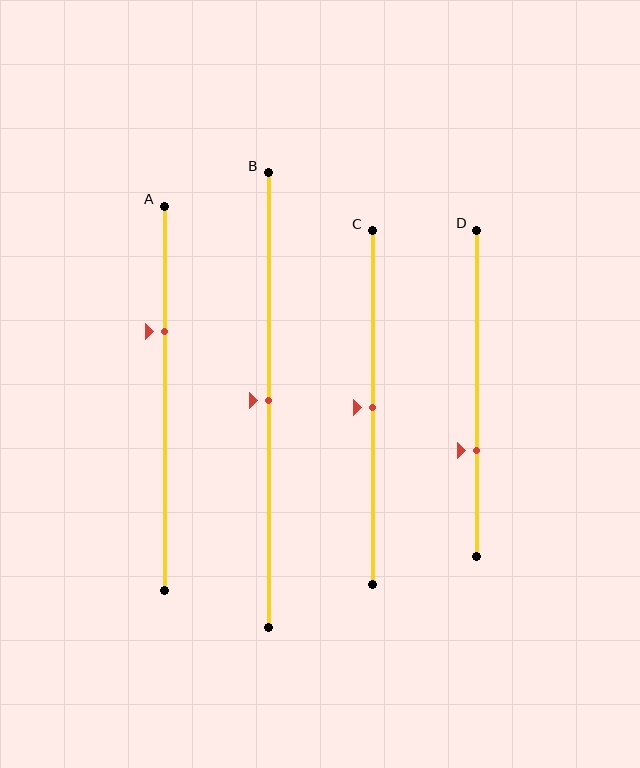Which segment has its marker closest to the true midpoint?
Segment B has its marker closest to the true midpoint.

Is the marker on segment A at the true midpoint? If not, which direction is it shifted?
No, the marker on segment A is shifted upward by about 17% of the segment length.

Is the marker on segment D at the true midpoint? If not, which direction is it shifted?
No, the marker on segment D is shifted downward by about 18% of the segment length.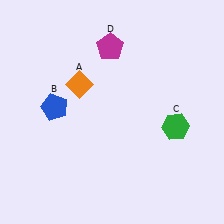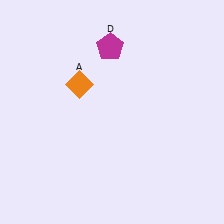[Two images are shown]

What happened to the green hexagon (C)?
The green hexagon (C) was removed in Image 2. It was in the bottom-right area of Image 1.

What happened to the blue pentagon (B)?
The blue pentagon (B) was removed in Image 2. It was in the top-left area of Image 1.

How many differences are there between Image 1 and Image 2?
There are 2 differences between the two images.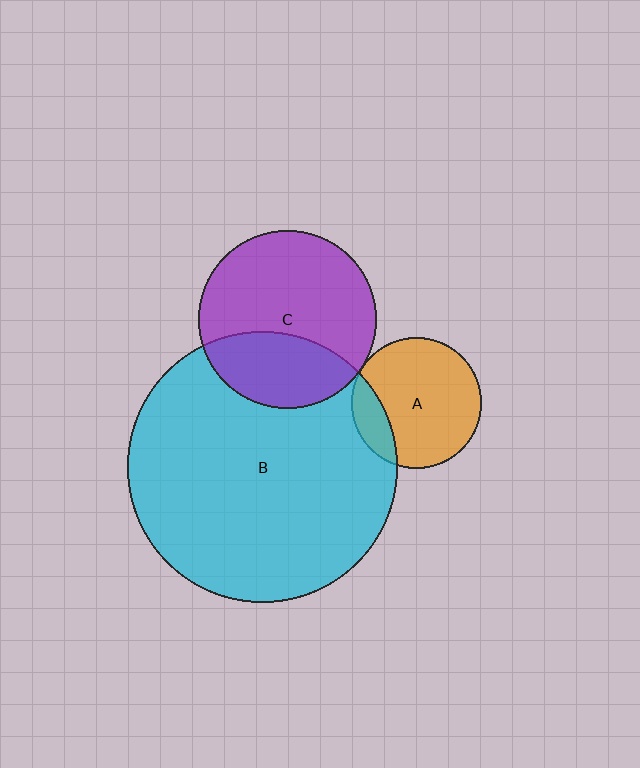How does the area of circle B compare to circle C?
Approximately 2.3 times.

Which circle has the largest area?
Circle B (cyan).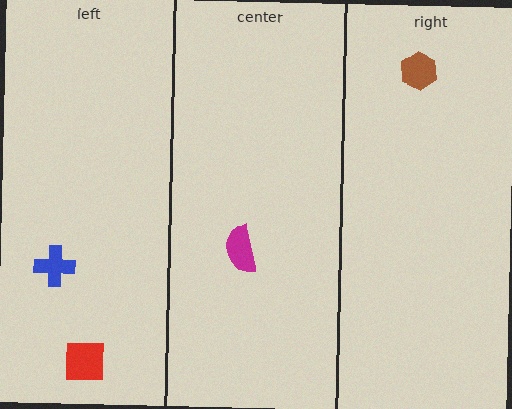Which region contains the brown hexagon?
The right region.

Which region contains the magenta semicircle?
The center region.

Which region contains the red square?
The left region.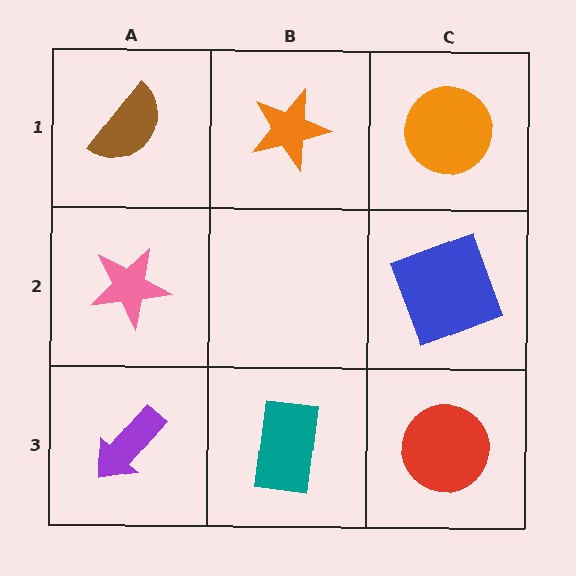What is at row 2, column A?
A pink star.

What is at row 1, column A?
A brown semicircle.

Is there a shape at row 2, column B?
No, that cell is empty.